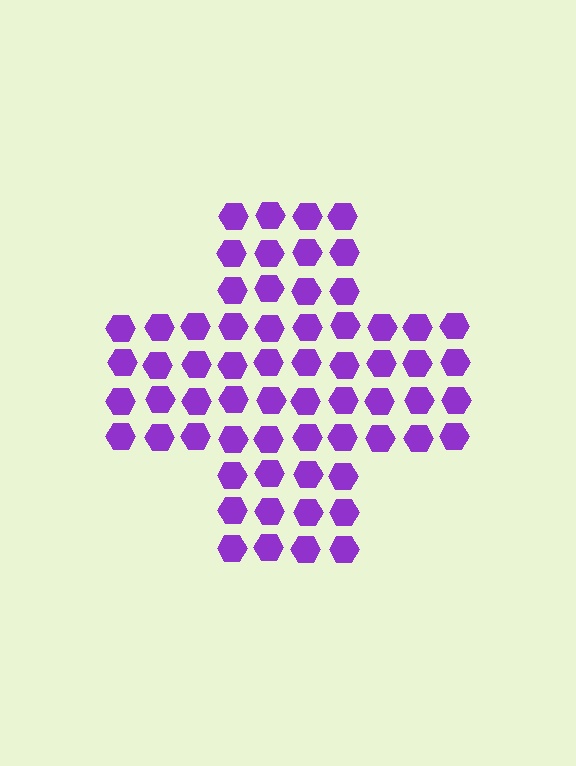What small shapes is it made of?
It is made of small hexagons.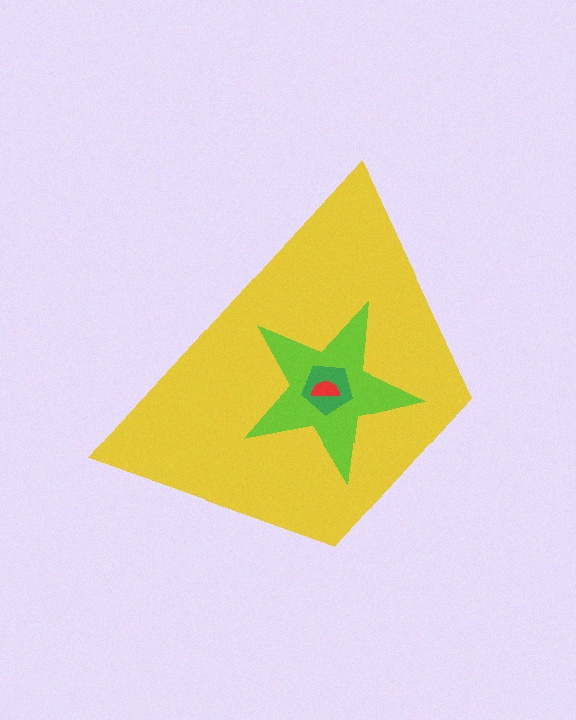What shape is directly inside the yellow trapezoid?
The lime star.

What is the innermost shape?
The red semicircle.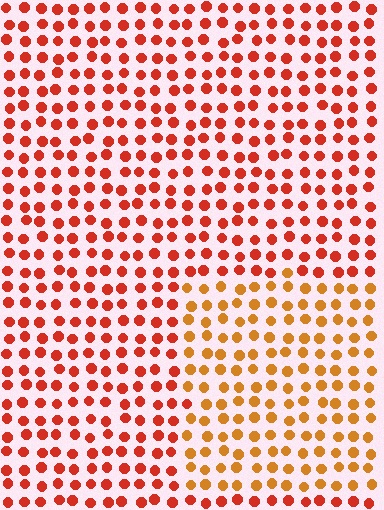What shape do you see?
I see a rectangle.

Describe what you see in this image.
The image is filled with small red elements in a uniform arrangement. A rectangle-shaped region is visible where the elements are tinted to a slightly different hue, forming a subtle color boundary.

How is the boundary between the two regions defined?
The boundary is defined purely by a slight shift in hue (about 29 degrees). Spacing, size, and orientation are identical on both sides.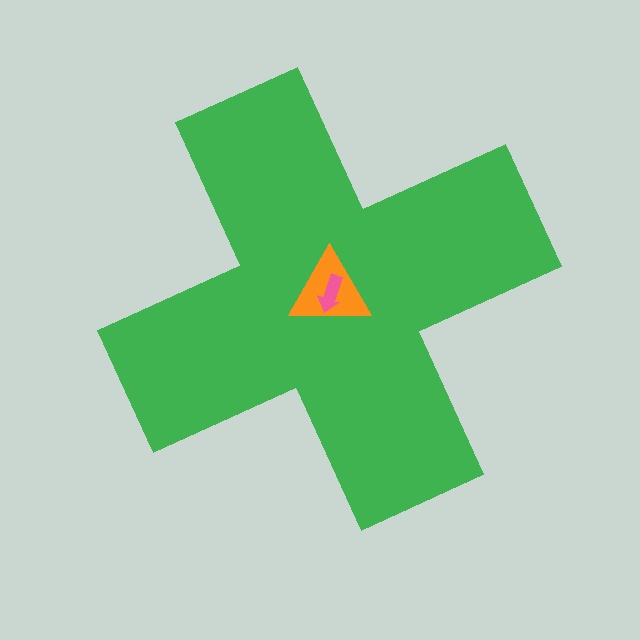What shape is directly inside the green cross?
The orange triangle.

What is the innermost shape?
The pink arrow.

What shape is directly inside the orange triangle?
The pink arrow.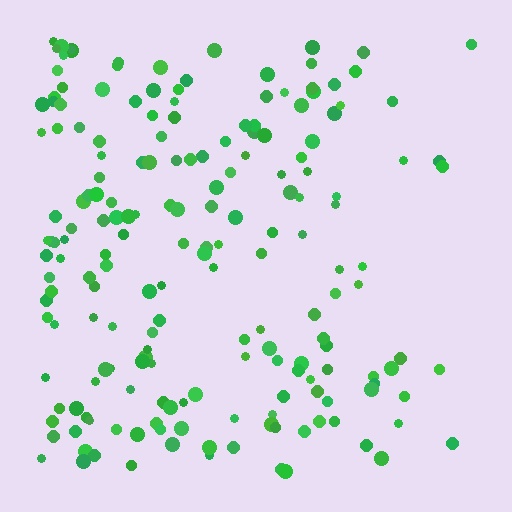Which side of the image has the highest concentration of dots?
The left.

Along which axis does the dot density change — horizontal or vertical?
Horizontal.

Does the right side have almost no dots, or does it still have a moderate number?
Still a moderate number, just noticeably fewer than the left.